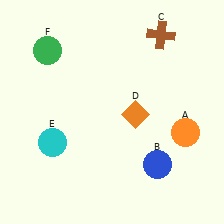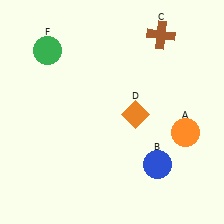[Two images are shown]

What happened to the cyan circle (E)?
The cyan circle (E) was removed in Image 2. It was in the bottom-left area of Image 1.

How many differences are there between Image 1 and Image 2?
There is 1 difference between the two images.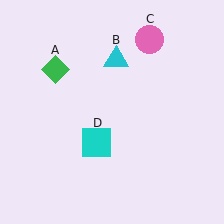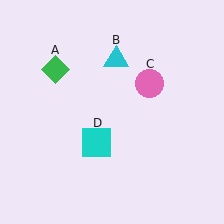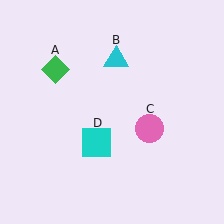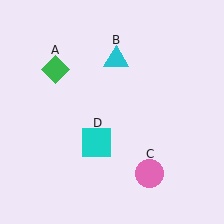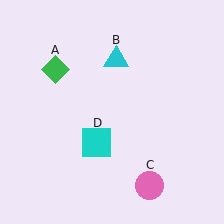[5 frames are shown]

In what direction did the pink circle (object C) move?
The pink circle (object C) moved down.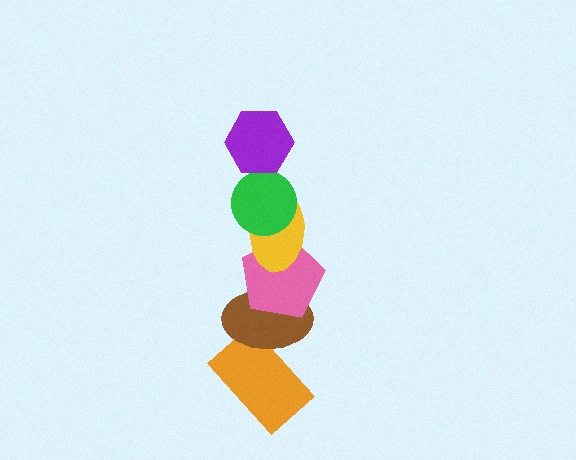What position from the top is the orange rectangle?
The orange rectangle is 6th from the top.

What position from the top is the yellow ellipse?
The yellow ellipse is 3rd from the top.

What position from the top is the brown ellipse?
The brown ellipse is 5th from the top.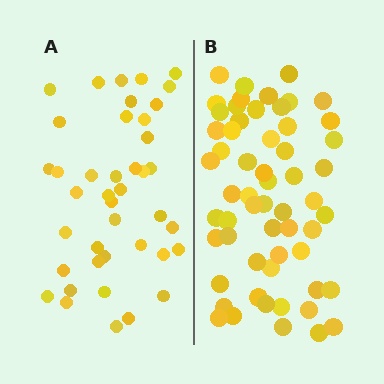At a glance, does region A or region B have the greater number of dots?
Region B (the right region) has more dots.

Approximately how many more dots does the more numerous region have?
Region B has approximately 15 more dots than region A.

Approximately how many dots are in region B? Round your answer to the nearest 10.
About 60 dots. (The exact count is 58, which rounds to 60.)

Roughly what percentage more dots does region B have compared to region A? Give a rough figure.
About 40% more.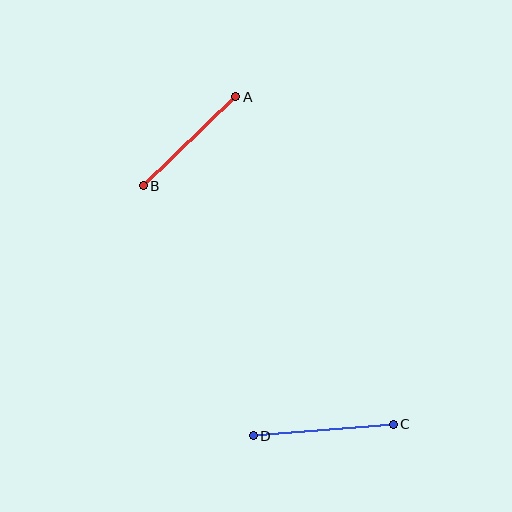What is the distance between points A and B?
The distance is approximately 128 pixels.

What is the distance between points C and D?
The distance is approximately 141 pixels.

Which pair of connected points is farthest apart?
Points C and D are farthest apart.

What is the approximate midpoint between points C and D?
The midpoint is at approximately (323, 430) pixels.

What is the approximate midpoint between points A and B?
The midpoint is at approximately (190, 141) pixels.